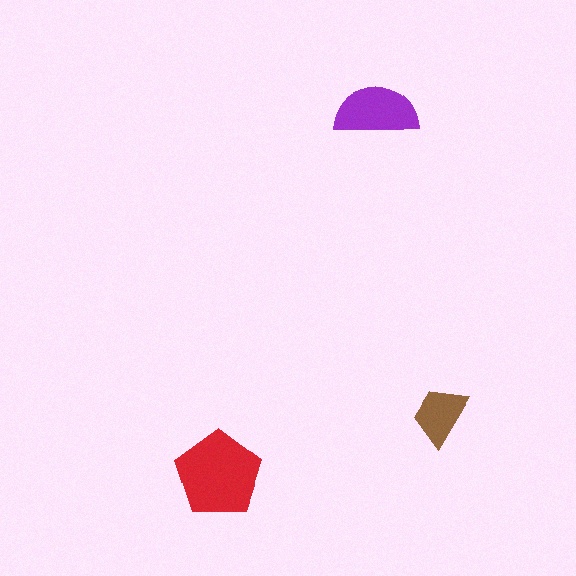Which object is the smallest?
The brown trapezoid.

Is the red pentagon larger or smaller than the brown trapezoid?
Larger.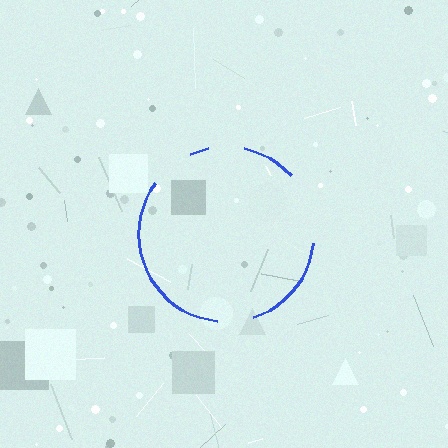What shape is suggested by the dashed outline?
The dashed outline suggests a circle.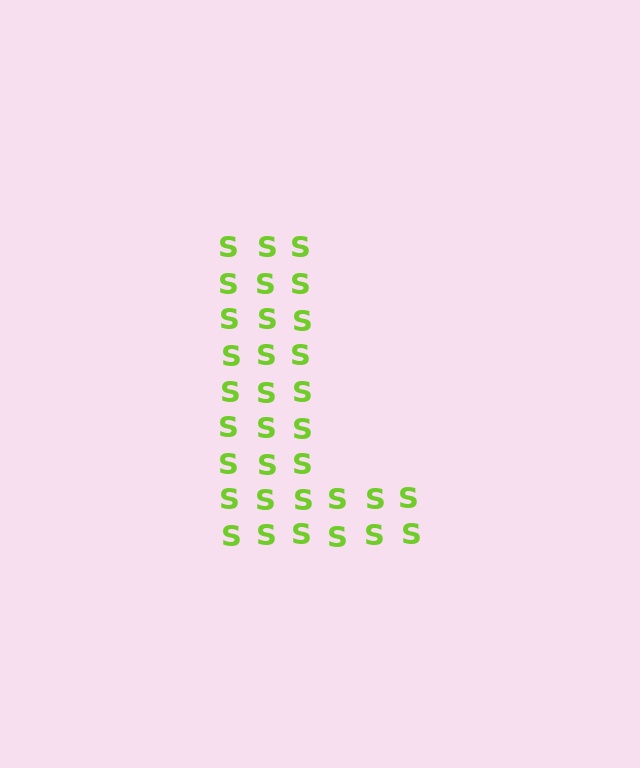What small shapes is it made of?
It is made of small letter S's.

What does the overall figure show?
The overall figure shows the letter L.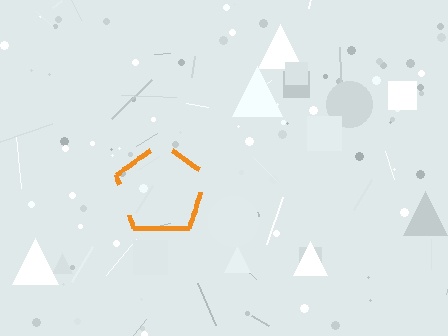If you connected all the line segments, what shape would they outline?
They would outline a pentagon.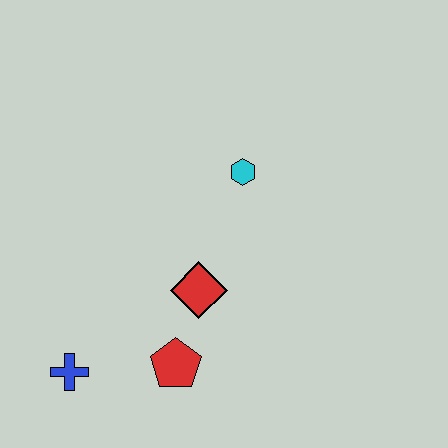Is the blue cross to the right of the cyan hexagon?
No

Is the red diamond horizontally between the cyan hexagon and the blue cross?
Yes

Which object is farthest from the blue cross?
The cyan hexagon is farthest from the blue cross.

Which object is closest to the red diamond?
The red pentagon is closest to the red diamond.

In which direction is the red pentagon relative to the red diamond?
The red pentagon is below the red diamond.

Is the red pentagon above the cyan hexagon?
No